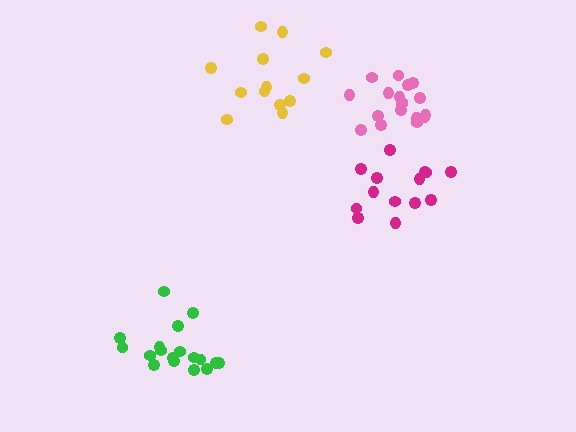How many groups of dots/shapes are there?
There are 4 groups.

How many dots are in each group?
Group 1: 14 dots, Group 2: 13 dots, Group 3: 18 dots, Group 4: 18 dots (63 total).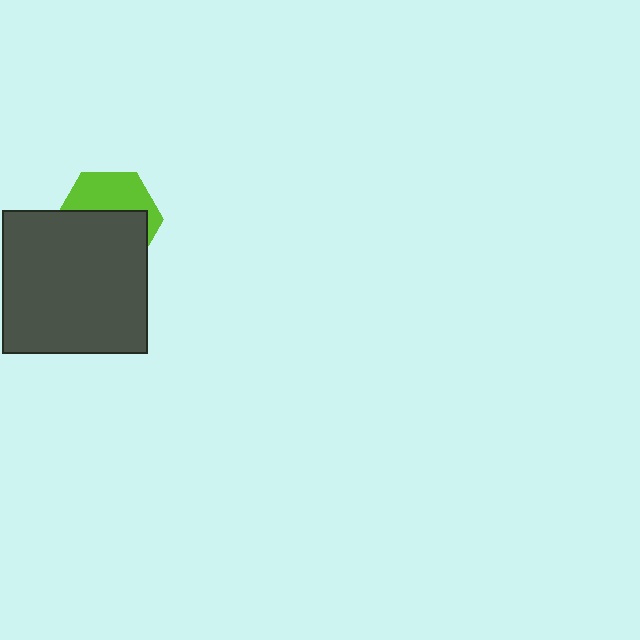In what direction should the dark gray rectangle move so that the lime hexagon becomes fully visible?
The dark gray rectangle should move down. That is the shortest direction to clear the overlap and leave the lime hexagon fully visible.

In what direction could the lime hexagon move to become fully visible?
The lime hexagon could move up. That would shift it out from behind the dark gray rectangle entirely.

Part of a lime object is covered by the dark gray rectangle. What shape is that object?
It is a hexagon.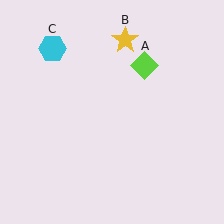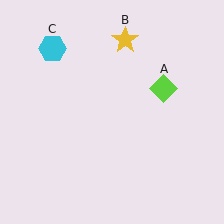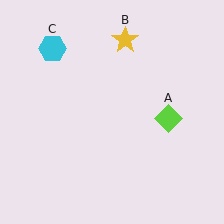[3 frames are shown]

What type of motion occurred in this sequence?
The lime diamond (object A) rotated clockwise around the center of the scene.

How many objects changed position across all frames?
1 object changed position: lime diamond (object A).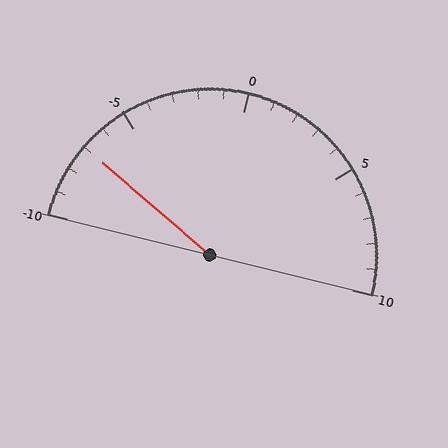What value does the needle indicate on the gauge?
The needle indicates approximately -7.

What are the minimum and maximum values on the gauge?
The gauge ranges from -10 to 10.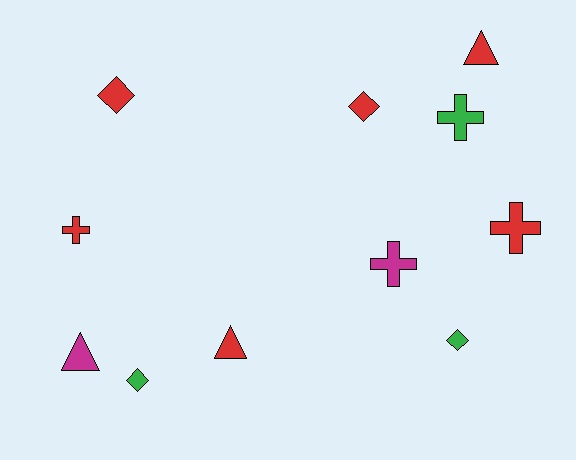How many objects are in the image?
There are 11 objects.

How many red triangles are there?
There are 2 red triangles.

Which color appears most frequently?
Red, with 6 objects.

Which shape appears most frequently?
Diamond, with 4 objects.